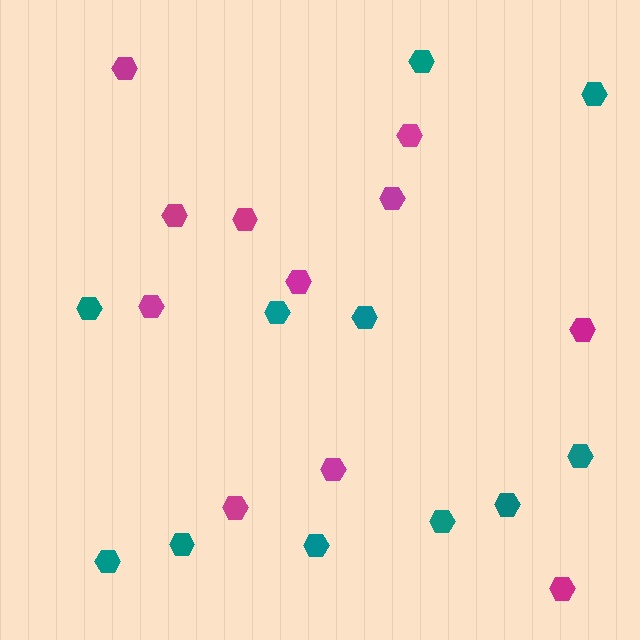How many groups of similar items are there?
There are 2 groups: one group of teal hexagons (11) and one group of magenta hexagons (11).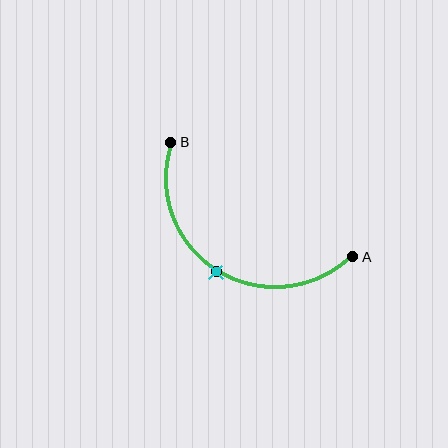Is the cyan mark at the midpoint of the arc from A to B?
Yes. The cyan mark lies on the arc at equal arc-length from both A and B — it is the arc midpoint.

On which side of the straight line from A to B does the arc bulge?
The arc bulges below the straight line connecting A and B.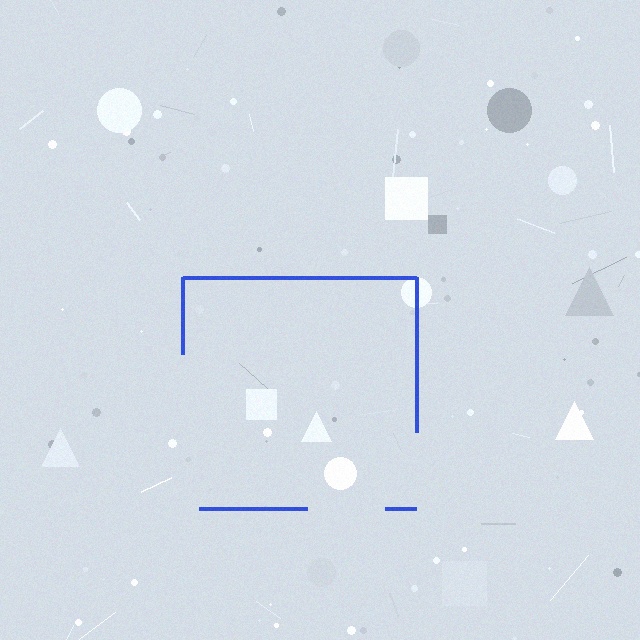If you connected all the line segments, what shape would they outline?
They would outline a square.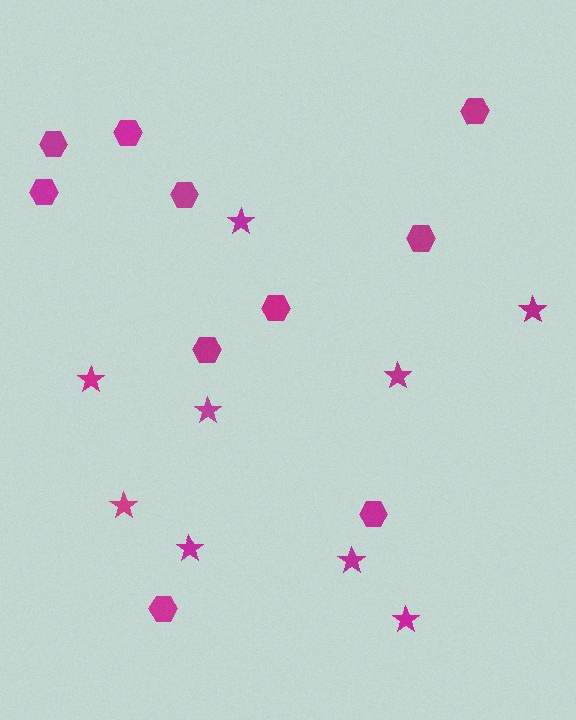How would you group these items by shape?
There are 2 groups: one group of stars (9) and one group of hexagons (10).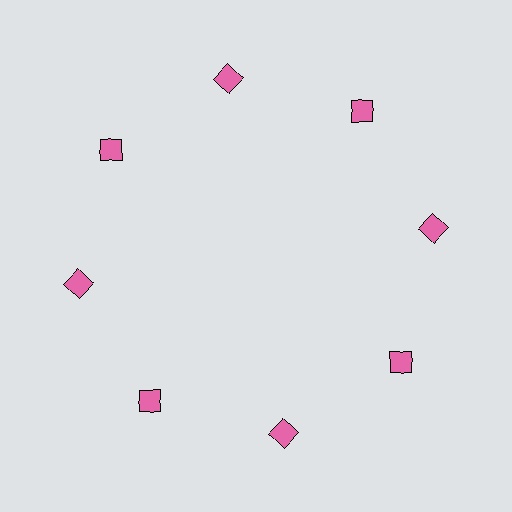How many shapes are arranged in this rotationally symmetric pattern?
There are 8 shapes, arranged in 8 groups of 1.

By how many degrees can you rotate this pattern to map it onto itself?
The pattern maps onto itself every 45 degrees of rotation.